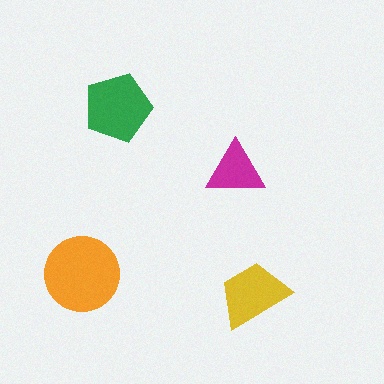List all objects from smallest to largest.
The magenta triangle, the yellow trapezoid, the green pentagon, the orange circle.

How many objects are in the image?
There are 4 objects in the image.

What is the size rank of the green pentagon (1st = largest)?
2nd.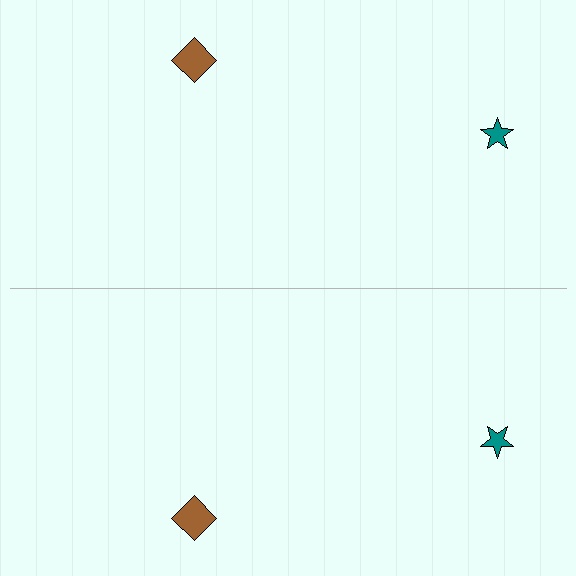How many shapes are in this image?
There are 4 shapes in this image.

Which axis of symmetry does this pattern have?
The pattern has a horizontal axis of symmetry running through the center of the image.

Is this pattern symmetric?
Yes, this pattern has bilateral (reflection) symmetry.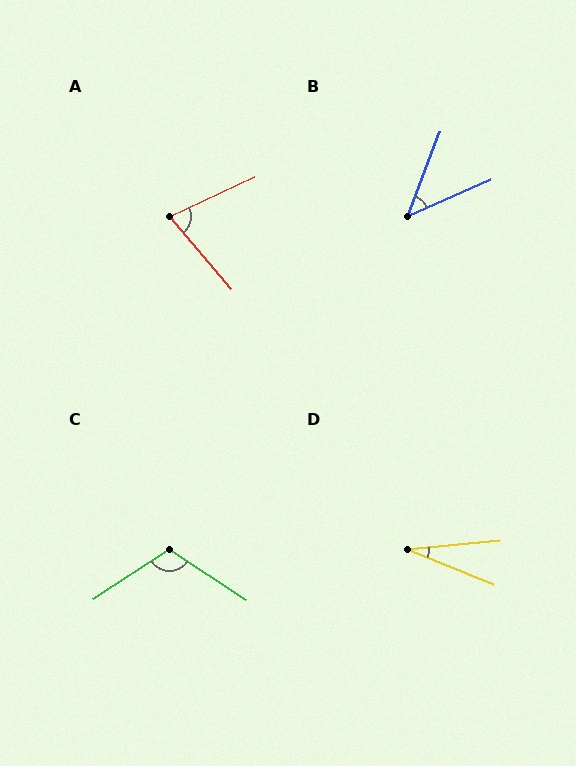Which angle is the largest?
C, at approximately 113 degrees.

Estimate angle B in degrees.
Approximately 45 degrees.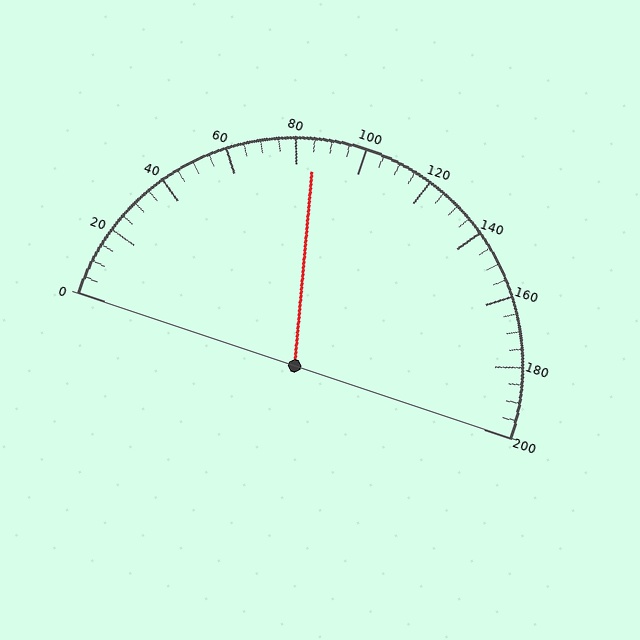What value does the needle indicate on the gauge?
The needle indicates approximately 85.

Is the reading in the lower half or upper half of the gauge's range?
The reading is in the lower half of the range (0 to 200).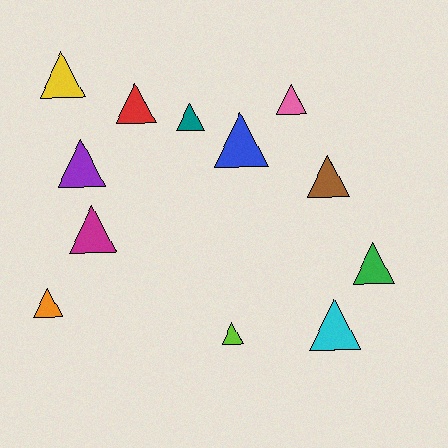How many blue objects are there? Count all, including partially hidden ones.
There is 1 blue object.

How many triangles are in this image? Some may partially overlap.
There are 12 triangles.